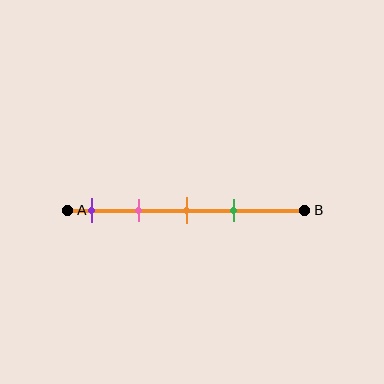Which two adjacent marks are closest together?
The orange and green marks are the closest adjacent pair.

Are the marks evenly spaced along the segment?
Yes, the marks are approximately evenly spaced.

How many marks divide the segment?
There are 4 marks dividing the segment.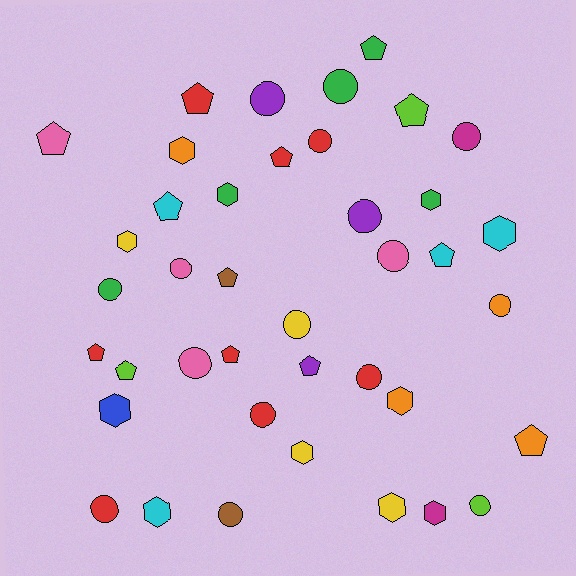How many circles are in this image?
There are 16 circles.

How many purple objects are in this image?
There are 3 purple objects.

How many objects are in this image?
There are 40 objects.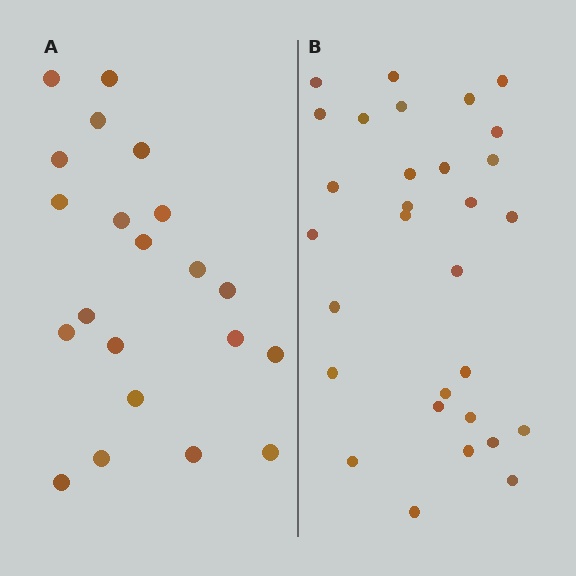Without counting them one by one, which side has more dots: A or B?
Region B (the right region) has more dots.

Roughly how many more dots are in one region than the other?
Region B has roughly 8 or so more dots than region A.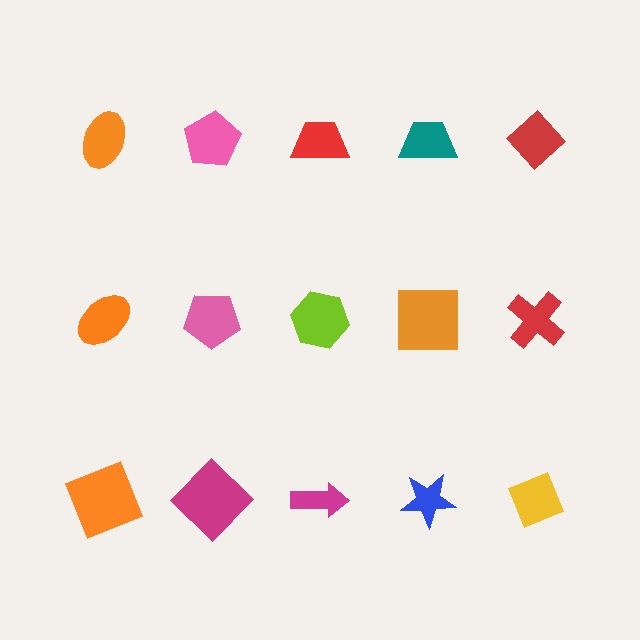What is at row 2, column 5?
A red cross.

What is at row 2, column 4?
An orange square.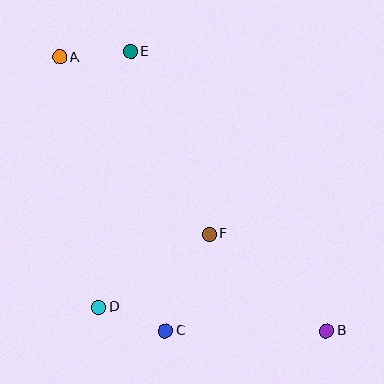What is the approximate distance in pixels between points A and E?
The distance between A and E is approximately 71 pixels.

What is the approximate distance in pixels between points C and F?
The distance between C and F is approximately 106 pixels.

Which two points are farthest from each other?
Points A and B are farthest from each other.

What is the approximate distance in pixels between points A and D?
The distance between A and D is approximately 253 pixels.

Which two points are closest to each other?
Points C and D are closest to each other.